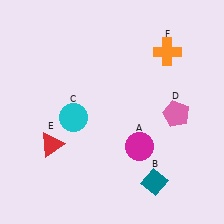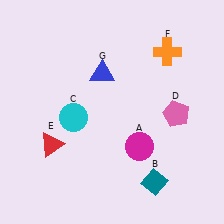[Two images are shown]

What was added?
A blue triangle (G) was added in Image 2.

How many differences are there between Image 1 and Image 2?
There is 1 difference between the two images.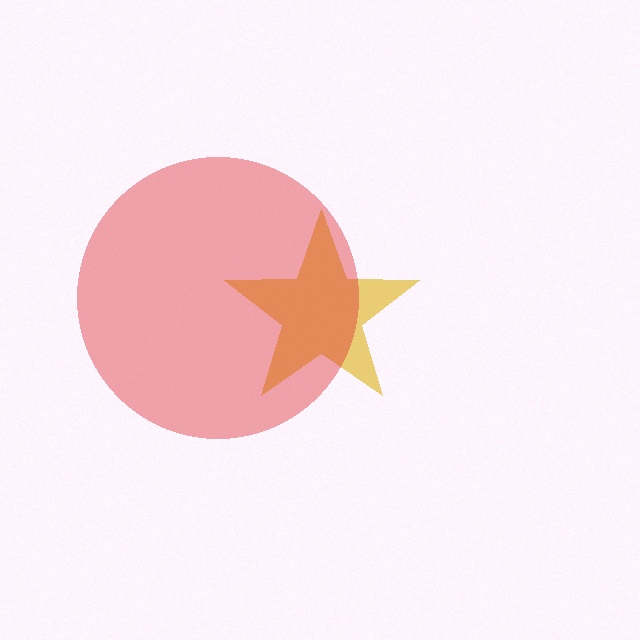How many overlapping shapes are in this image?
There are 2 overlapping shapes in the image.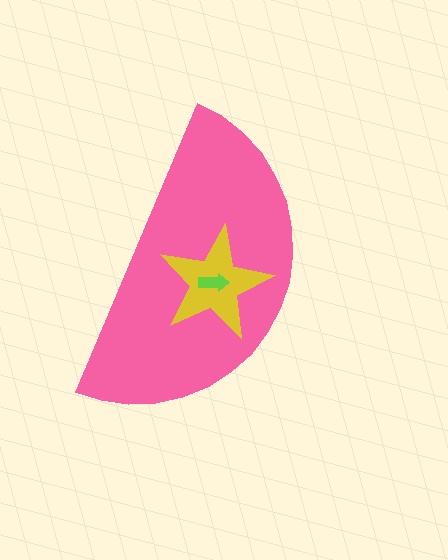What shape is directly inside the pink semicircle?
The yellow star.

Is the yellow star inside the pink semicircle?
Yes.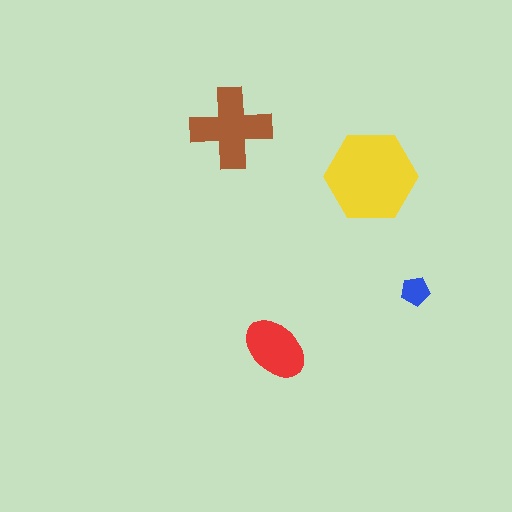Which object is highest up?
The brown cross is topmost.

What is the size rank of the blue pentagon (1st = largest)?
4th.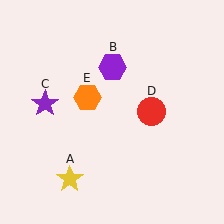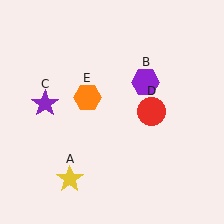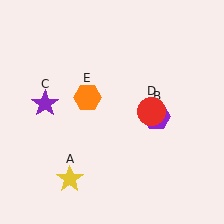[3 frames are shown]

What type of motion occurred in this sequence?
The purple hexagon (object B) rotated clockwise around the center of the scene.